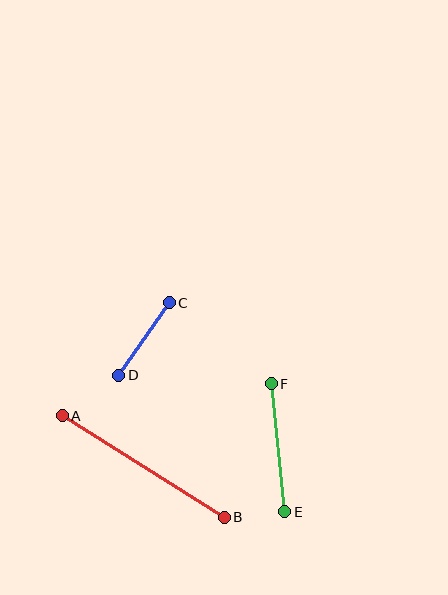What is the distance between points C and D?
The distance is approximately 88 pixels.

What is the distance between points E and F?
The distance is approximately 129 pixels.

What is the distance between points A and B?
The distance is approximately 191 pixels.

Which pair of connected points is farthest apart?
Points A and B are farthest apart.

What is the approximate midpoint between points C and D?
The midpoint is at approximately (144, 339) pixels.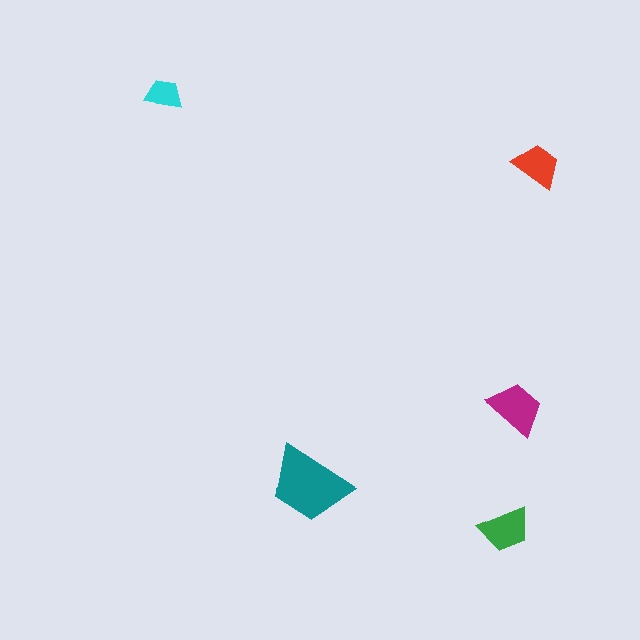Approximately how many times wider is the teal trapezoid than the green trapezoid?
About 1.5 times wider.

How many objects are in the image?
There are 5 objects in the image.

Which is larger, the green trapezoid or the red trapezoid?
The green one.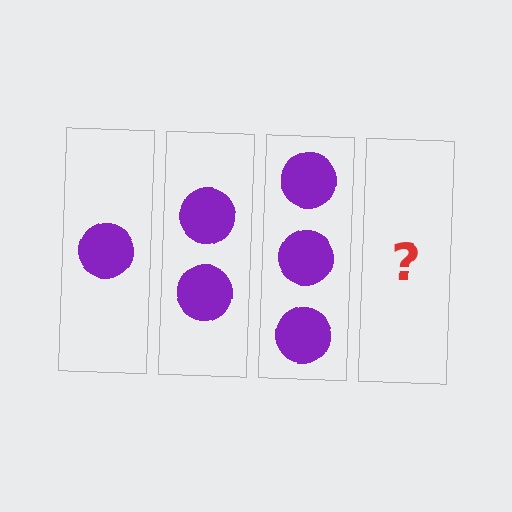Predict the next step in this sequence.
The next step is 4 circles.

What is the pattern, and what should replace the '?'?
The pattern is that each step adds one more circle. The '?' should be 4 circles.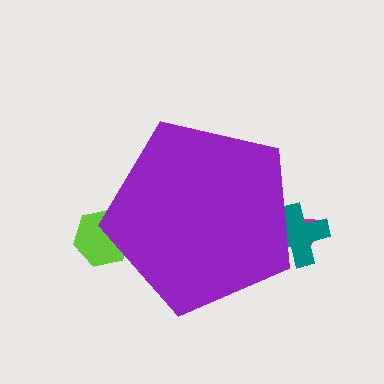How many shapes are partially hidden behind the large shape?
3 shapes are partially hidden.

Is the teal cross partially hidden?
Yes, the teal cross is partially hidden behind the purple pentagon.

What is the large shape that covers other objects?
A purple pentagon.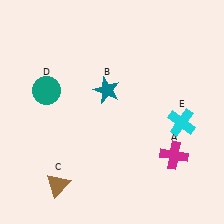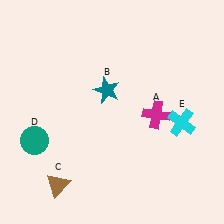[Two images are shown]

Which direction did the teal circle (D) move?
The teal circle (D) moved down.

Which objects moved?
The objects that moved are: the magenta cross (A), the teal circle (D).